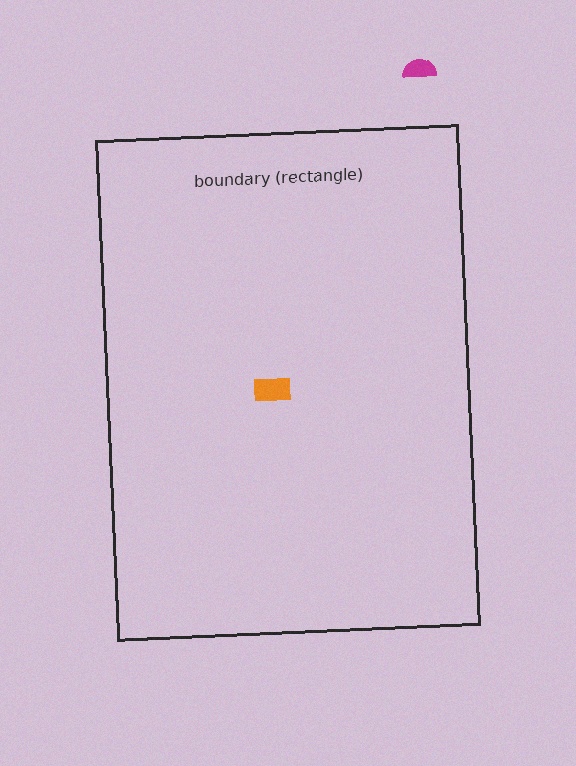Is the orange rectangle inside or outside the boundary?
Inside.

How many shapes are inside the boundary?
1 inside, 1 outside.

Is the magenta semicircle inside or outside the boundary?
Outside.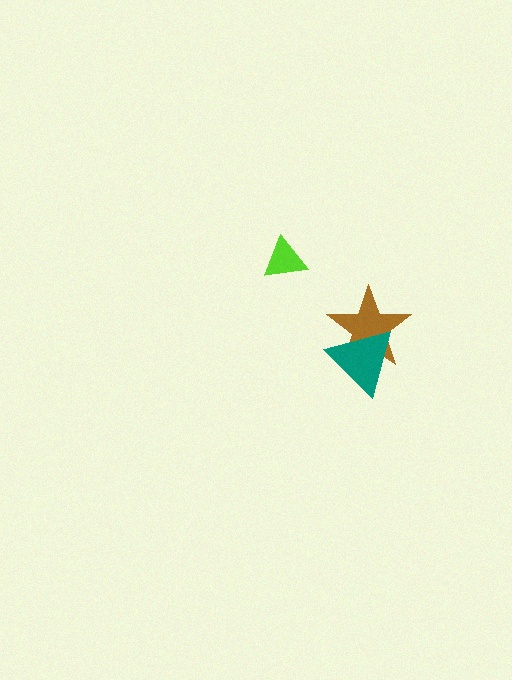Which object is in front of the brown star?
The teal triangle is in front of the brown star.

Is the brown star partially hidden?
Yes, it is partially covered by another shape.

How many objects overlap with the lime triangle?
0 objects overlap with the lime triangle.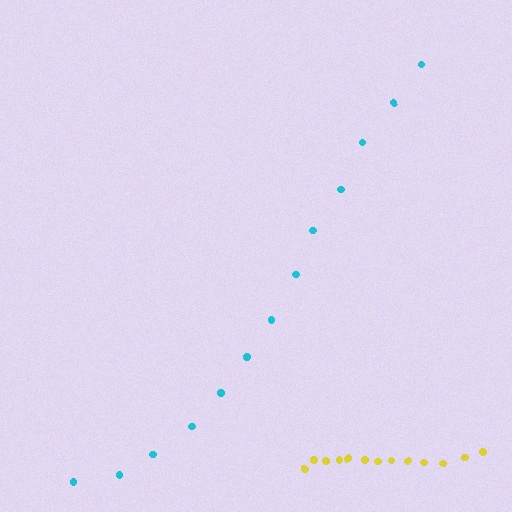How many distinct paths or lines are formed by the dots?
There are 2 distinct paths.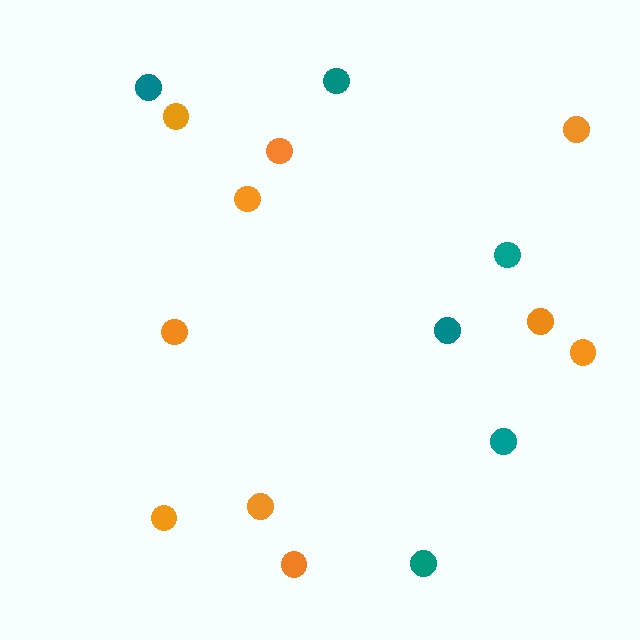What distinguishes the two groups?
There are 2 groups: one group of orange circles (10) and one group of teal circles (6).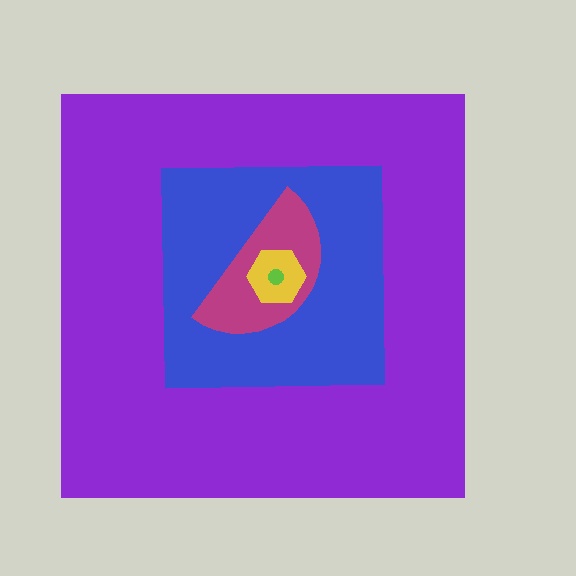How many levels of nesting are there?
5.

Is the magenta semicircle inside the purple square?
Yes.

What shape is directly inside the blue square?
The magenta semicircle.